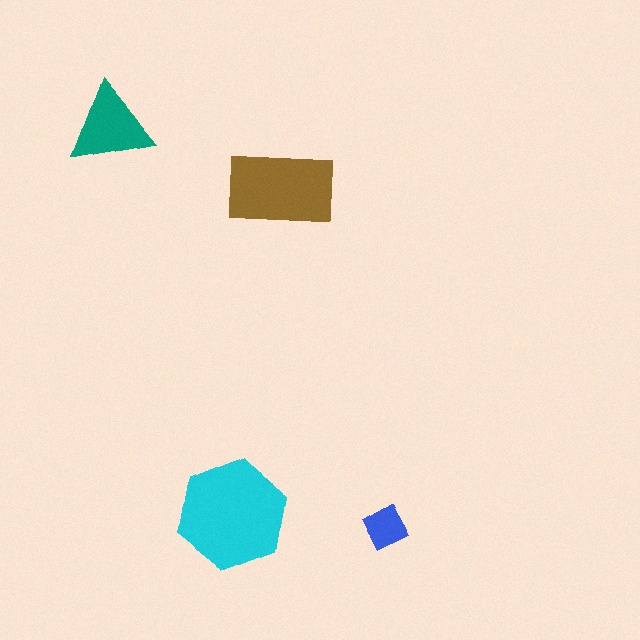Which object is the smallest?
The blue square.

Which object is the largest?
The cyan hexagon.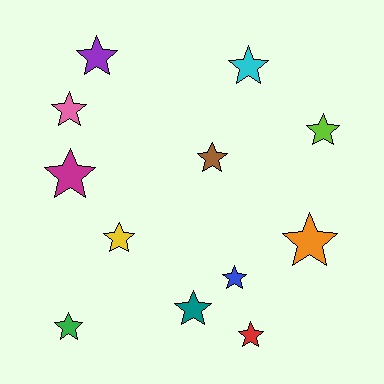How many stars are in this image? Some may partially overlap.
There are 12 stars.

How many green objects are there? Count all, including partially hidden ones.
There is 1 green object.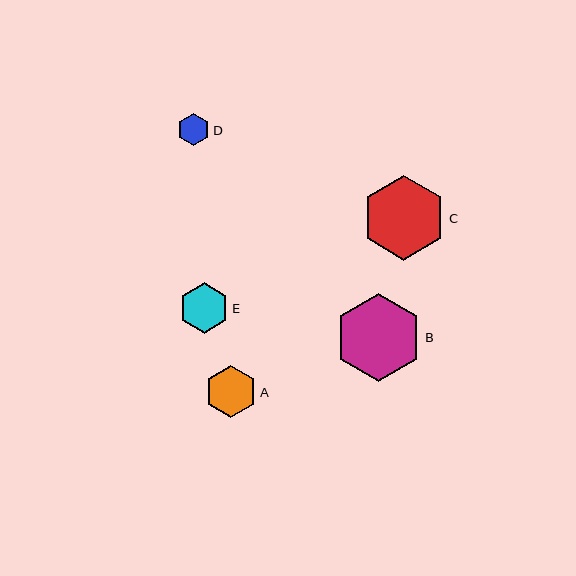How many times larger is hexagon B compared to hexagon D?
Hexagon B is approximately 2.7 times the size of hexagon D.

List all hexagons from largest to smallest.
From largest to smallest: B, C, A, E, D.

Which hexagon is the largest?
Hexagon B is the largest with a size of approximately 87 pixels.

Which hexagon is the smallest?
Hexagon D is the smallest with a size of approximately 32 pixels.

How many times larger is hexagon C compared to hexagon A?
Hexagon C is approximately 1.6 times the size of hexagon A.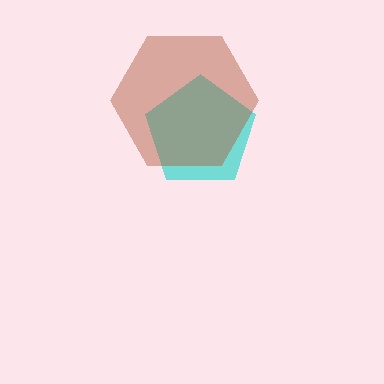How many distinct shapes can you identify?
There are 2 distinct shapes: a cyan pentagon, a brown hexagon.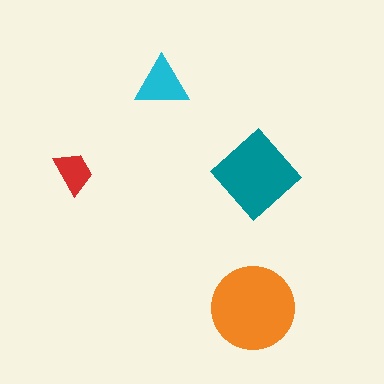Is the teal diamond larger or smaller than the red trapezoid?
Larger.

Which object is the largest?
The orange circle.